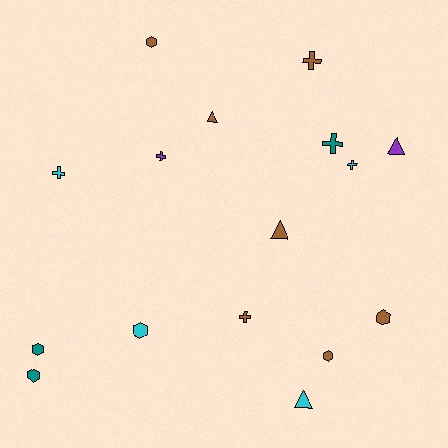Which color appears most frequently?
Brown, with 7 objects.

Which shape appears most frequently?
Cross, with 6 objects.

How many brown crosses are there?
There are 2 brown crosses.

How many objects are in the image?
There are 16 objects.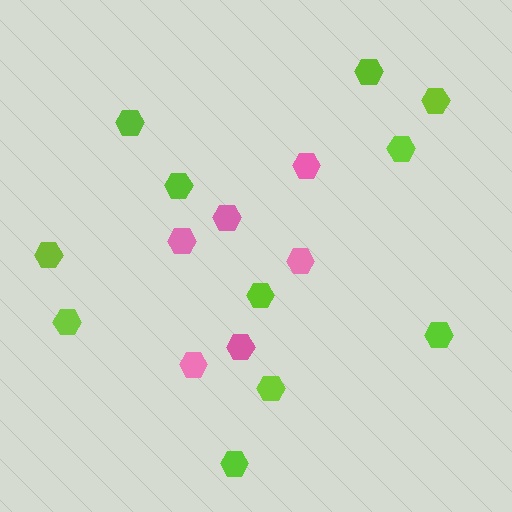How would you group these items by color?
There are 2 groups: one group of pink hexagons (6) and one group of lime hexagons (11).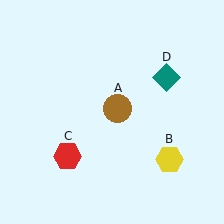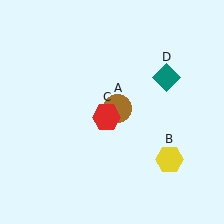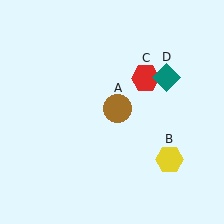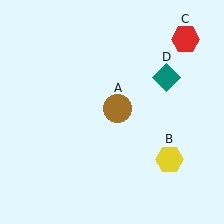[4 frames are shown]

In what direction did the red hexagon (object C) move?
The red hexagon (object C) moved up and to the right.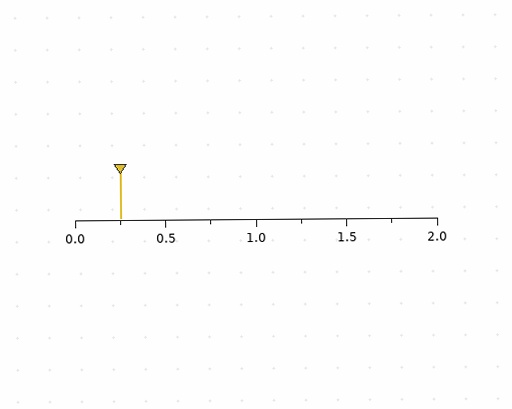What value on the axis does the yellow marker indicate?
The marker indicates approximately 0.25.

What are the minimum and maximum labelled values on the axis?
The axis runs from 0.0 to 2.0.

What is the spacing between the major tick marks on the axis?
The major ticks are spaced 0.5 apart.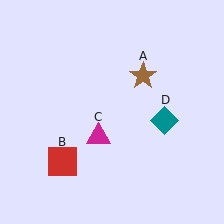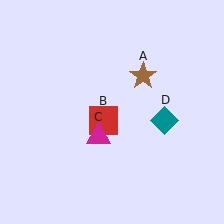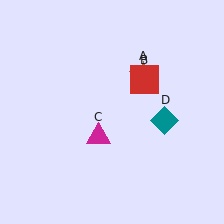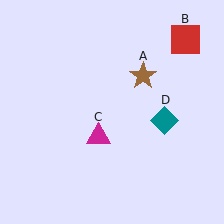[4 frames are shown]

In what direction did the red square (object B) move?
The red square (object B) moved up and to the right.